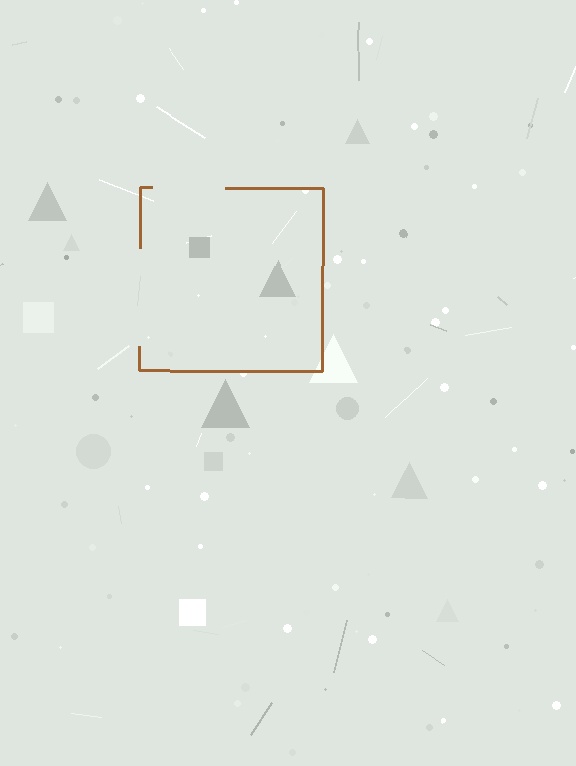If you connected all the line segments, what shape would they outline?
They would outline a square.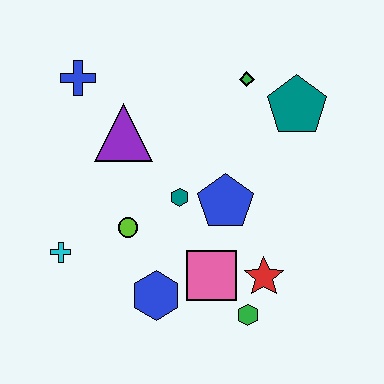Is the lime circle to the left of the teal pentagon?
Yes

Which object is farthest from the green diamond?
The cyan cross is farthest from the green diamond.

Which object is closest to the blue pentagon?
The teal hexagon is closest to the blue pentagon.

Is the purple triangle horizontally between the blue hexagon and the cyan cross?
Yes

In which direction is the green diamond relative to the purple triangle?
The green diamond is to the right of the purple triangle.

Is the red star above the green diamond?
No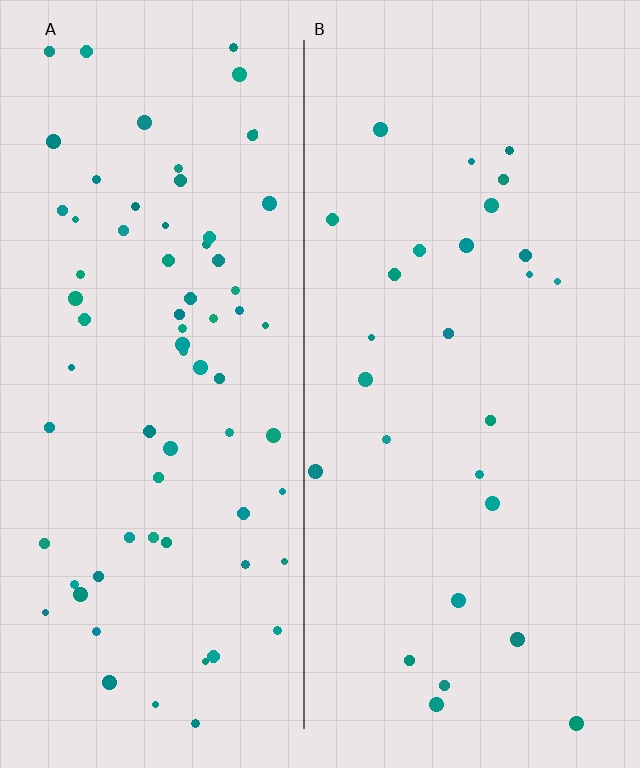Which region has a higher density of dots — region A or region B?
A (the left).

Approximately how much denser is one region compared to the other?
Approximately 2.6× — region A over region B.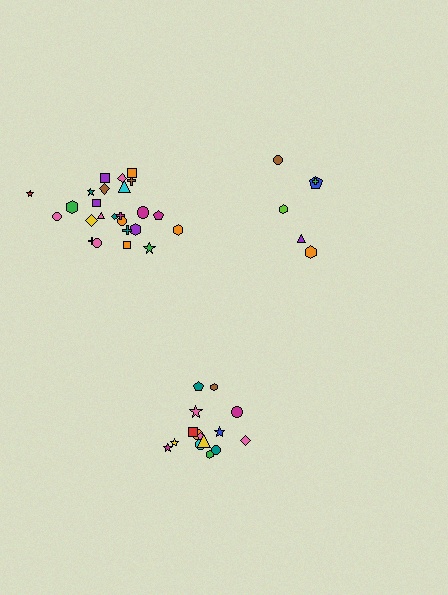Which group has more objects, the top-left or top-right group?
The top-left group.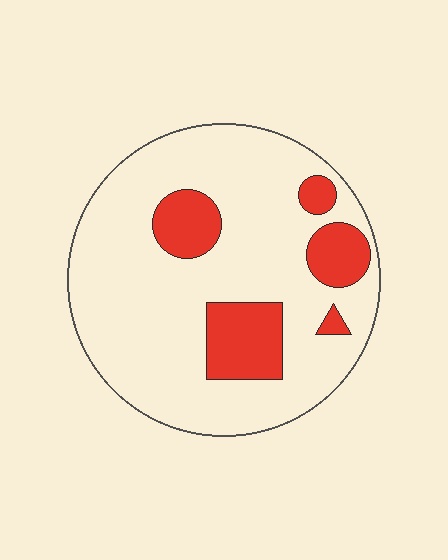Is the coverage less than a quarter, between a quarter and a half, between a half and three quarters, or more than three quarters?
Less than a quarter.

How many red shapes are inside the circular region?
5.